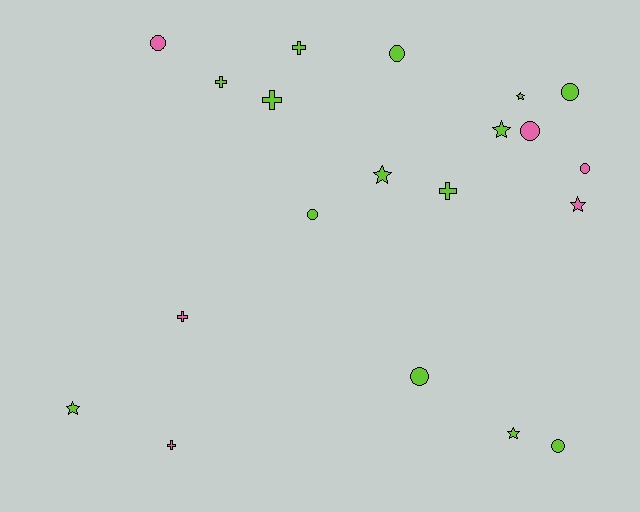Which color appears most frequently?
Lime, with 14 objects.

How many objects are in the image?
There are 20 objects.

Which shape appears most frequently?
Circle, with 8 objects.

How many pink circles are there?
There are 3 pink circles.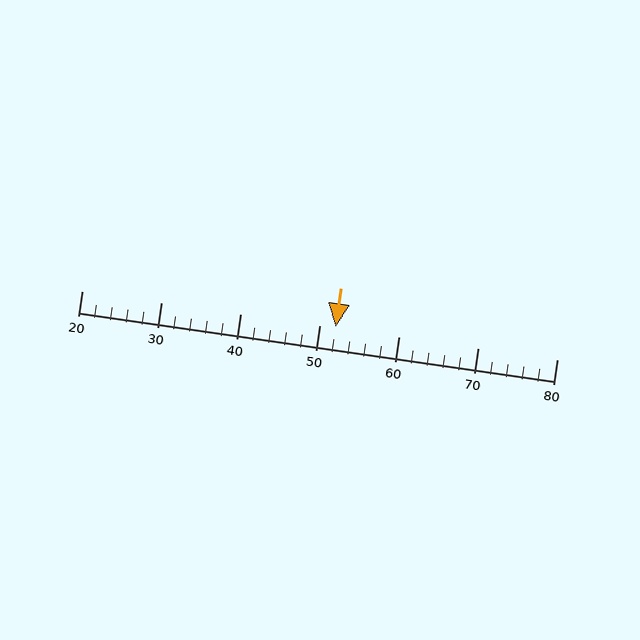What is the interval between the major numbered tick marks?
The major tick marks are spaced 10 units apart.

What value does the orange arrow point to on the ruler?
The orange arrow points to approximately 52.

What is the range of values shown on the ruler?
The ruler shows values from 20 to 80.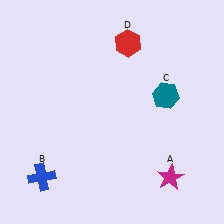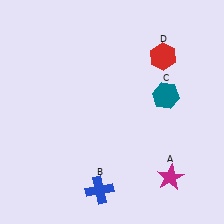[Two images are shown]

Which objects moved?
The objects that moved are: the blue cross (B), the red hexagon (D).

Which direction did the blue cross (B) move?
The blue cross (B) moved right.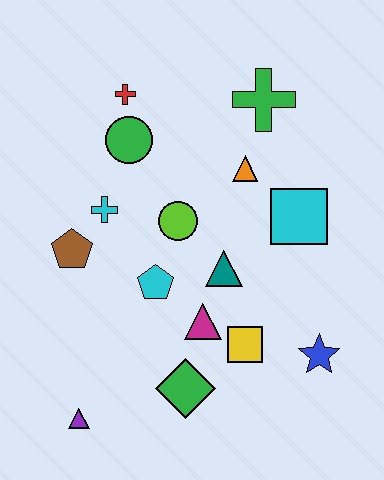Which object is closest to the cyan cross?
The brown pentagon is closest to the cyan cross.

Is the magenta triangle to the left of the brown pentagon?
No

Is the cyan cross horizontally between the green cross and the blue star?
No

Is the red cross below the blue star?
No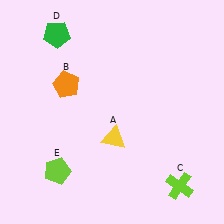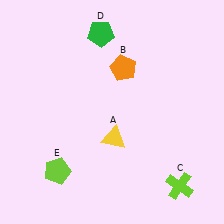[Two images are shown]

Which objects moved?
The objects that moved are: the orange pentagon (B), the green pentagon (D).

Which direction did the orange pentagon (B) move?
The orange pentagon (B) moved right.